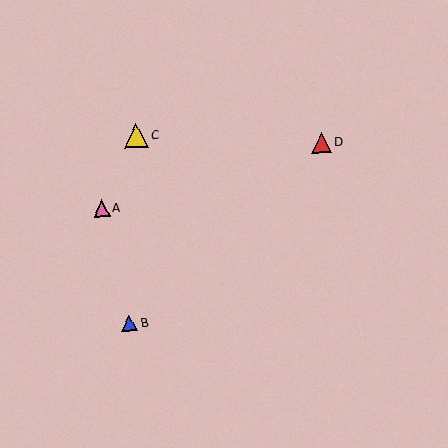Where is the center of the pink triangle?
The center of the pink triangle is at (102, 208).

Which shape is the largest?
The yellow triangle (labeled C) is the largest.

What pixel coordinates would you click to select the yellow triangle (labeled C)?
Click at (136, 136) to select the yellow triangle C.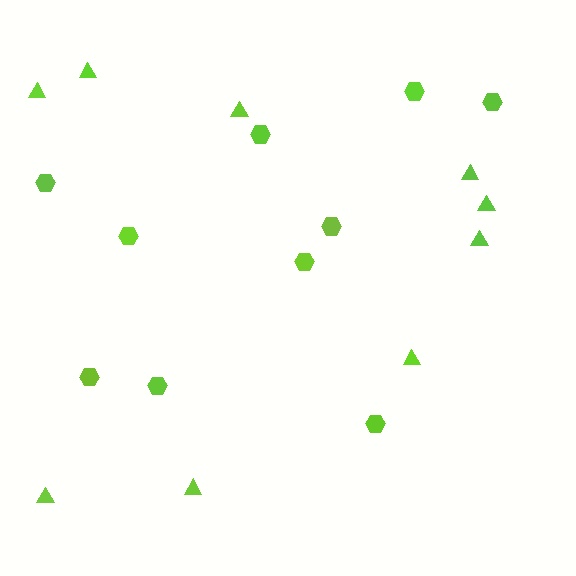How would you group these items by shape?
There are 2 groups: one group of triangles (9) and one group of hexagons (10).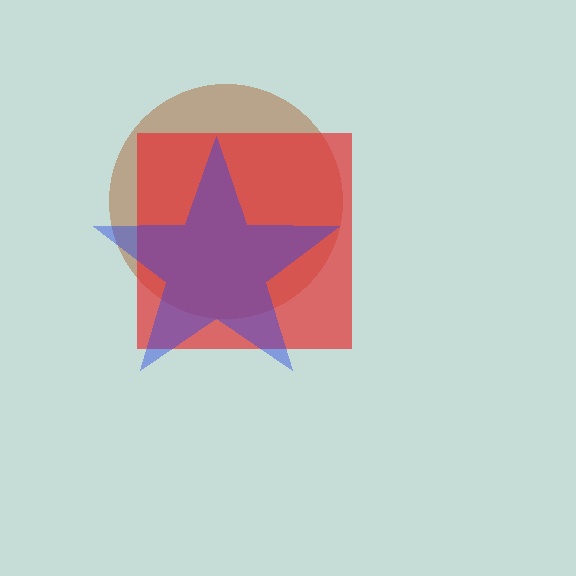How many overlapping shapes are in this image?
There are 3 overlapping shapes in the image.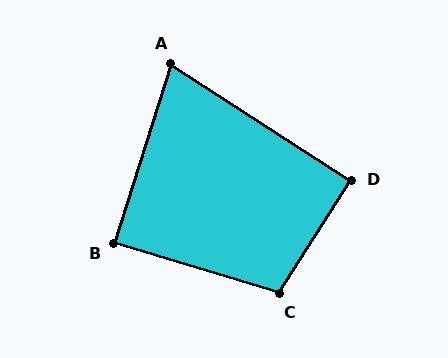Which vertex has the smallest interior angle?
A, at approximately 75 degrees.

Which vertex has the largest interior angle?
C, at approximately 105 degrees.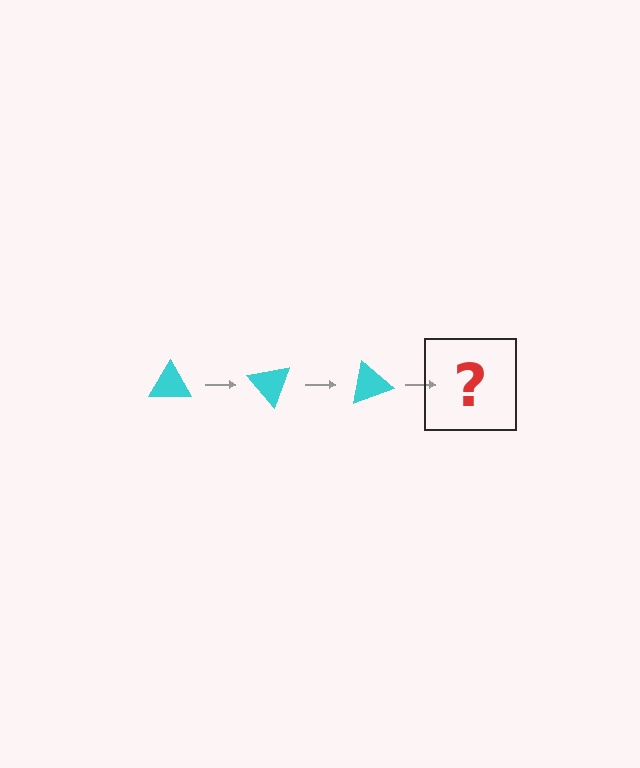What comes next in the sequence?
The next element should be a cyan triangle rotated 150 degrees.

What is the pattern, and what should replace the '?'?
The pattern is that the triangle rotates 50 degrees each step. The '?' should be a cyan triangle rotated 150 degrees.